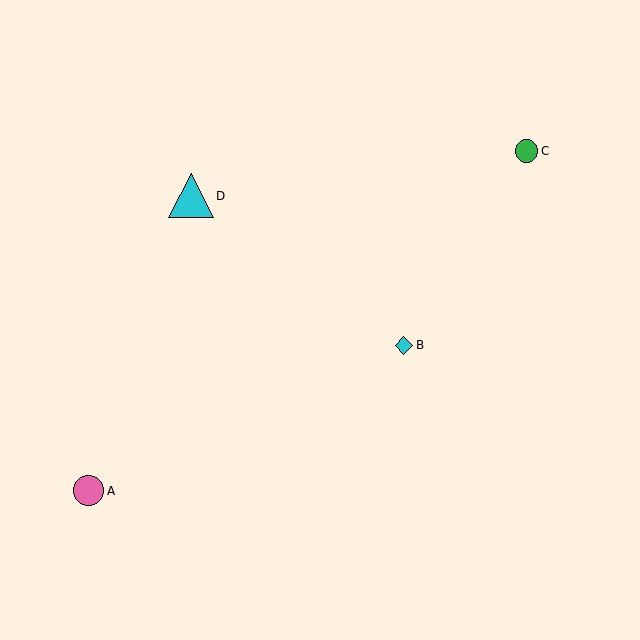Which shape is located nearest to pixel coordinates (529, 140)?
The green circle (labeled C) at (527, 151) is nearest to that location.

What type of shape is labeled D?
Shape D is a cyan triangle.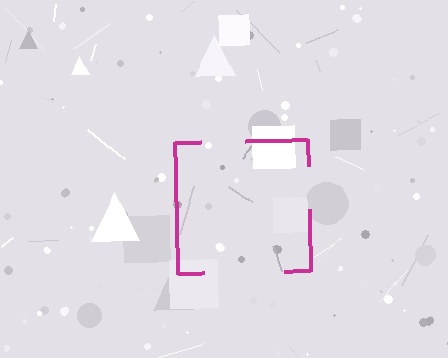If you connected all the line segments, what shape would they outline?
They would outline a square.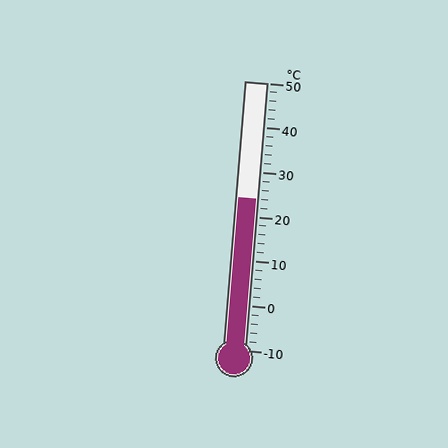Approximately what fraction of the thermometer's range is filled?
The thermometer is filled to approximately 55% of its range.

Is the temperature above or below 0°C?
The temperature is above 0°C.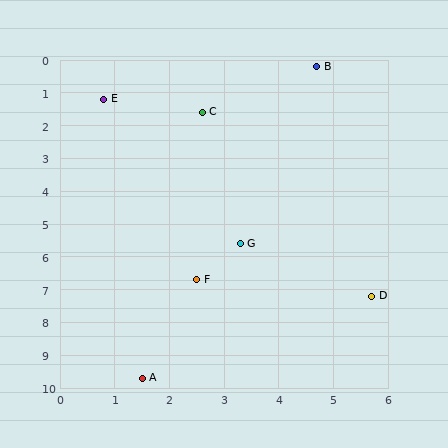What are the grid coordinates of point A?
Point A is at approximately (1.5, 9.7).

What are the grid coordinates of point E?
Point E is at approximately (0.8, 1.2).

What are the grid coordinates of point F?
Point F is at approximately (2.5, 6.7).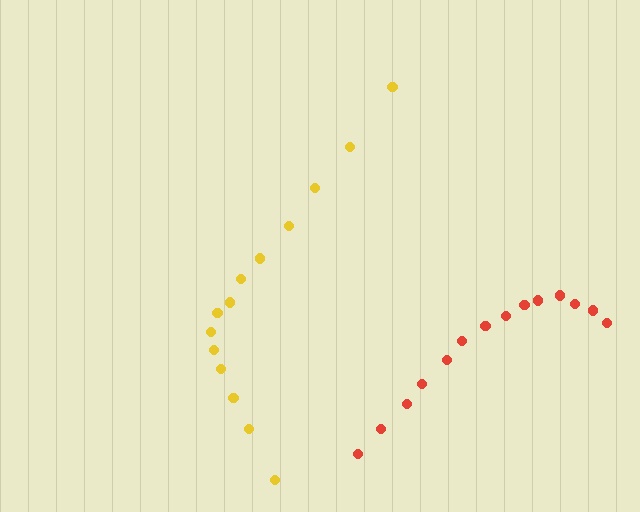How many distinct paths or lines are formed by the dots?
There are 2 distinct paths.